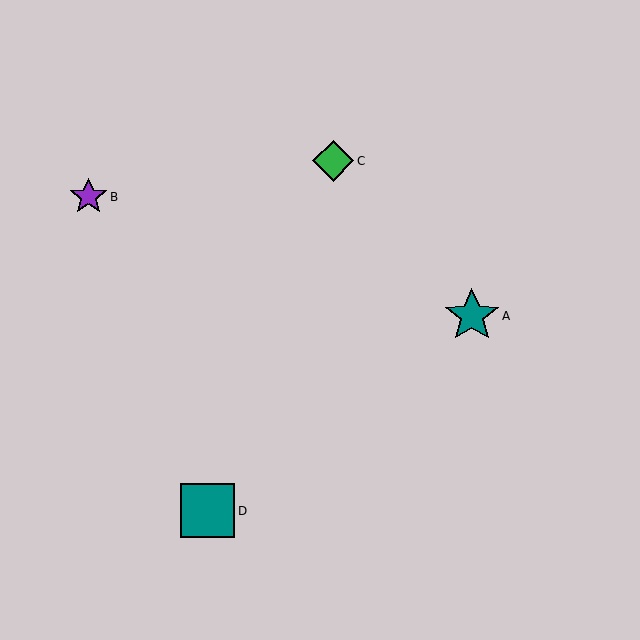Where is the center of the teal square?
The center of the teal square is at (208, 511).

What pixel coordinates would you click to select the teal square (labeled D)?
Click at (208, 511) to select the teal square D.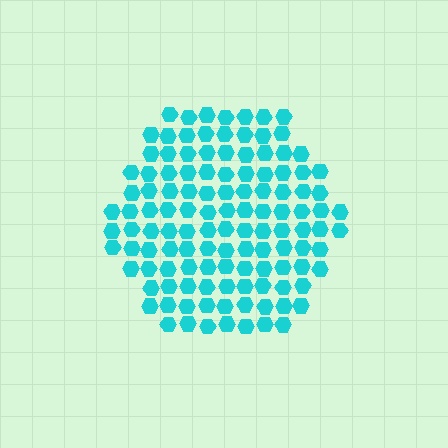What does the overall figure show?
The overall figure shows a hexagon.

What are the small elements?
The small elements are hexagons.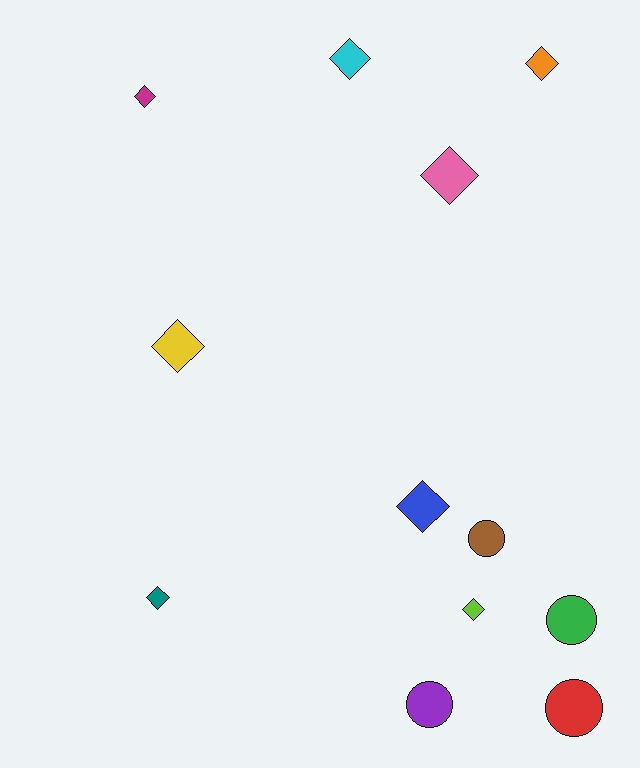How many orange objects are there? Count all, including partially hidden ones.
There is 1 orange object.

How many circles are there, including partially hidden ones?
There are 4 circles.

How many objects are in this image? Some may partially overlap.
There are 12 objects.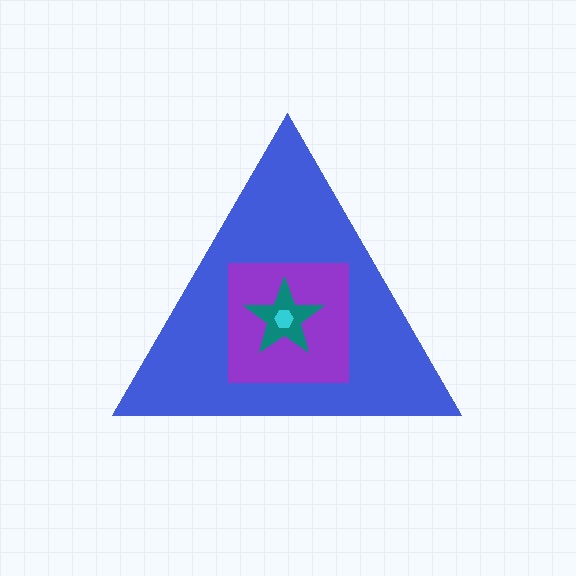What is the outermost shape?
The blue triangle.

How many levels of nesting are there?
4.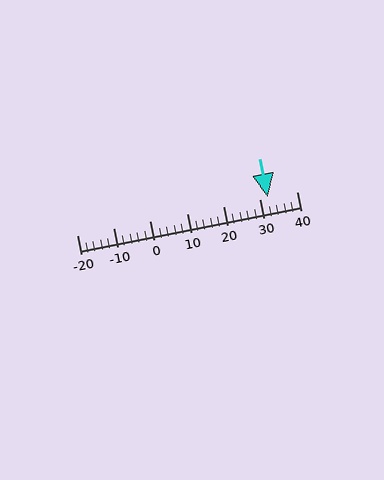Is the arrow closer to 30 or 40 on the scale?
The arrow is closer to 30.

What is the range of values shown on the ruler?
The ruler shows values from -20 to 40.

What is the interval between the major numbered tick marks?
The major tick marks are spaced 10 units apart.